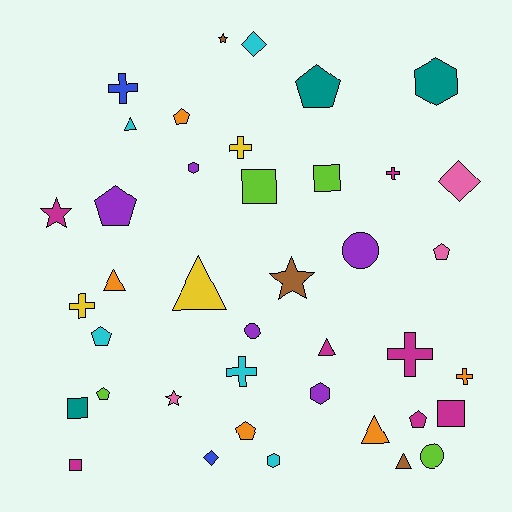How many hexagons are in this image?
There are 4 hexagons.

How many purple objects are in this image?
There are 5 purple objects.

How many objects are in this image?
There are 40 objects.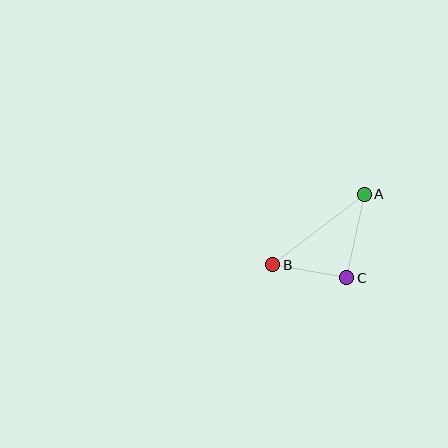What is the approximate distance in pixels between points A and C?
The distance between A and C is approximately 85 pixels.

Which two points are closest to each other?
Points B and C are closest to each other.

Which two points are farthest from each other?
Points A and B are farthest from each other.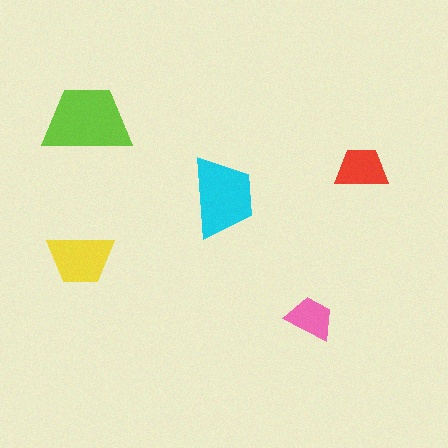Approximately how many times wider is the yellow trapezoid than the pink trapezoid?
About 1.5 times wider.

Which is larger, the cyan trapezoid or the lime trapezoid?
The lime one.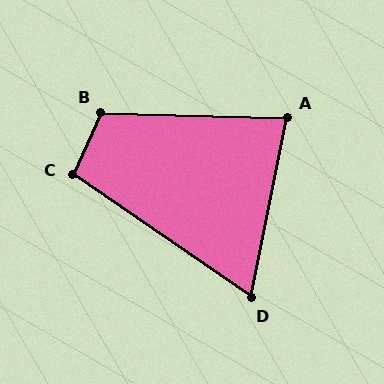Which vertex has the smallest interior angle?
D, at approximately 67 degrees.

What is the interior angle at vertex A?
Approximately 80 degrees (acute).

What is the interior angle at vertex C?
Approximately 100 degrees (obtuse).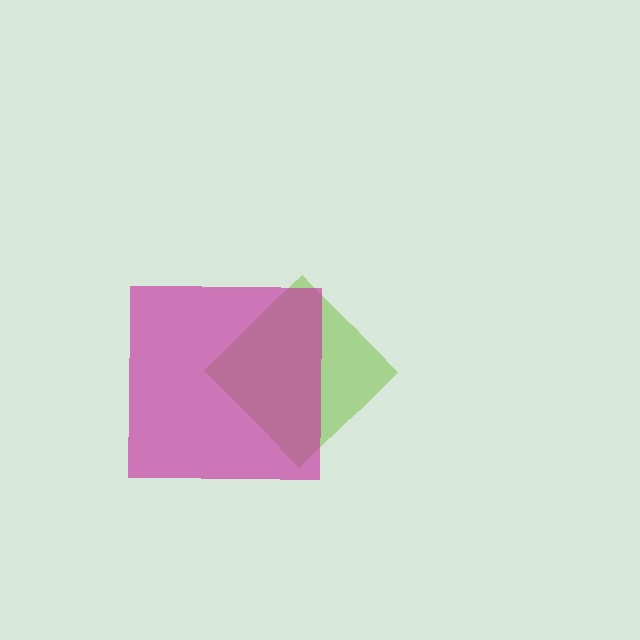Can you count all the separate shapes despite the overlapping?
Yes, there are 2 separate shapes.